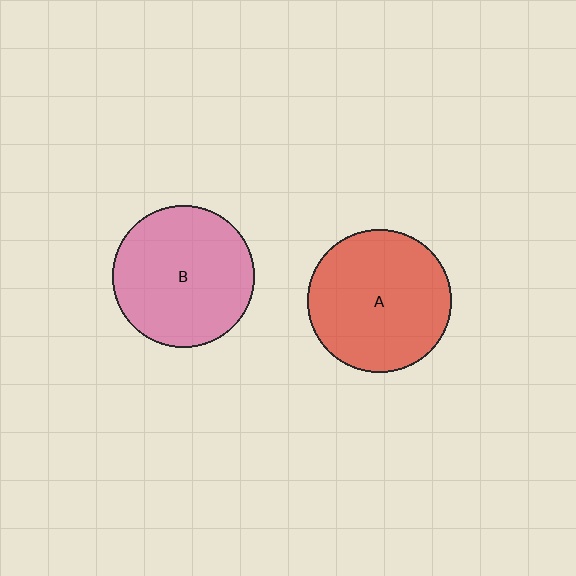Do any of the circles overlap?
No, none of the circles overlap.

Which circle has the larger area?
Circle A (red).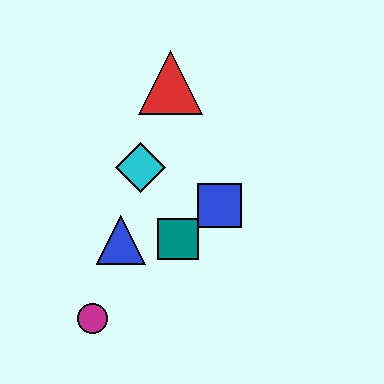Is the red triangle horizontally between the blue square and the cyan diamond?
Yes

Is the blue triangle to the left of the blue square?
Yes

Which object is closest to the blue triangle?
The teal square is closest to the blue triangle.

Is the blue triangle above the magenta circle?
Yes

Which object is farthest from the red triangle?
The magenta circle is farthest from the red triangle.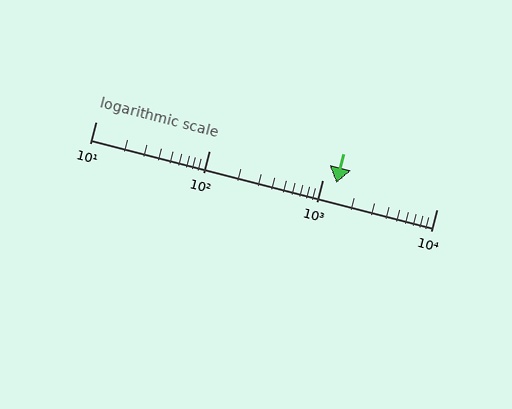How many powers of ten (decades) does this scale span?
The scale spans 3 decades, from 10 to 10000.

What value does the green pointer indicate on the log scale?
The pointer indicates approximately 1300.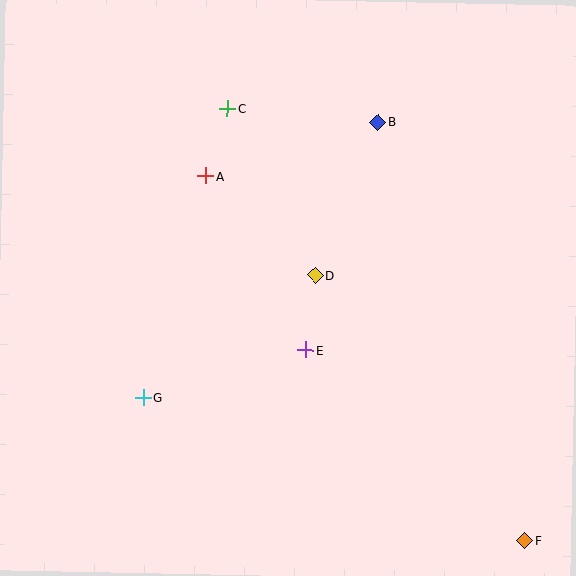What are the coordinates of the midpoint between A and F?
The midpoint between A and F is at (365, 358).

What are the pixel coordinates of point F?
Point F is at (525, 540).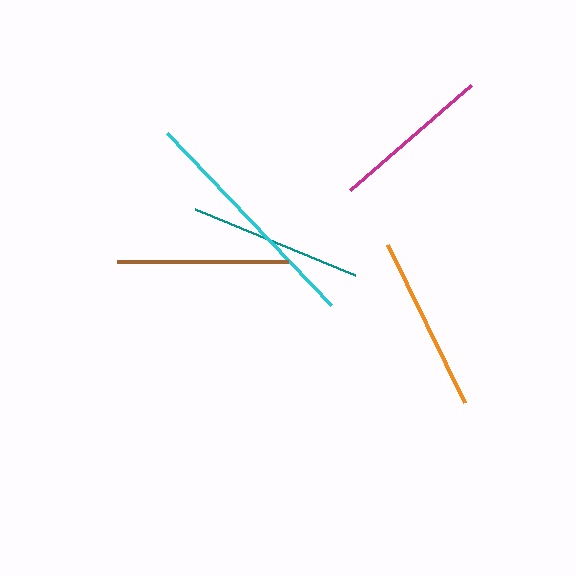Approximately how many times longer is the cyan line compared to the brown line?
The cyan line is approximately 1.4 times the length of the brown line.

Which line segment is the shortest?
The magenta line is the shortest at approximately 160 pixels.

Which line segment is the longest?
The cyan line is the longest at approximately 238 pixels.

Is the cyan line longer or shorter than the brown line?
The cyan line is longer than the brown line.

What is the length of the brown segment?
The brown segment is approximately 171 pixels long.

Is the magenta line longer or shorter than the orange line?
The orange line is longer than the magenta line.